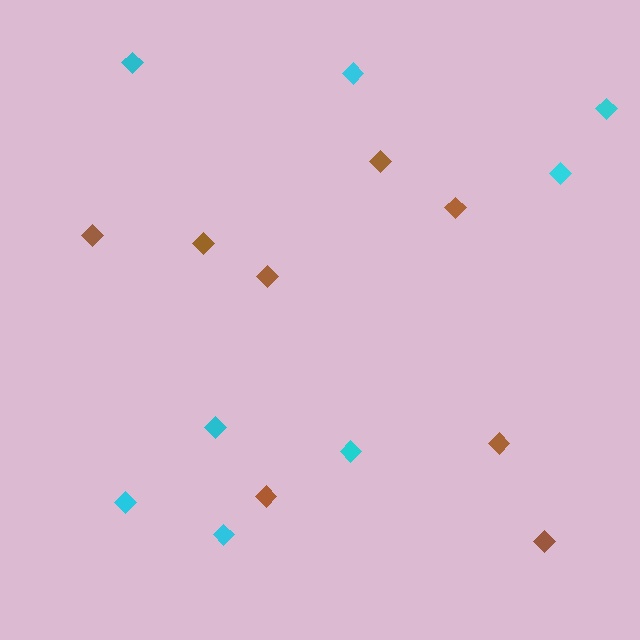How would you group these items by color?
There are 2 groups: one group of cyan diamonds (8) and one group of brown diamonds (8).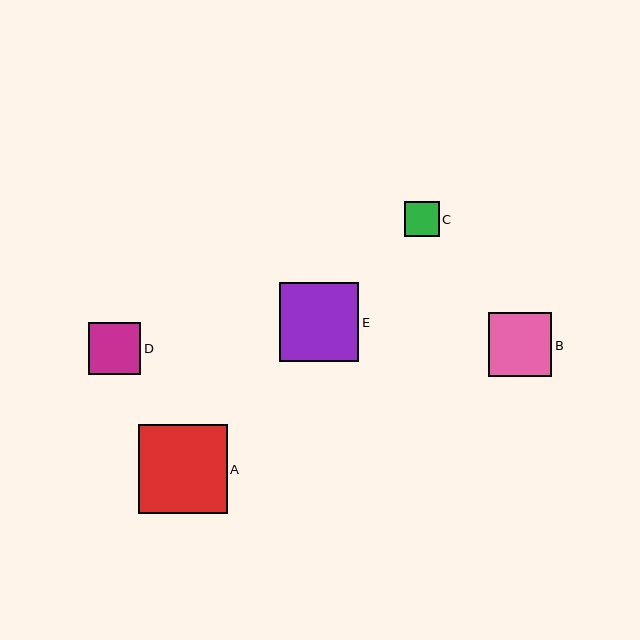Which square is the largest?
Square A is the largest with a size of approximately 89 pixels.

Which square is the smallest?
Square C is the smallest with a size of approximately 35 pixels.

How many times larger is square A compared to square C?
Square A is approximately 2.5 times the size of square C.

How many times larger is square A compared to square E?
Square A is approximately 1.1 times the size of square E.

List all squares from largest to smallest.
From largest to smallest: A, E, B, D, C.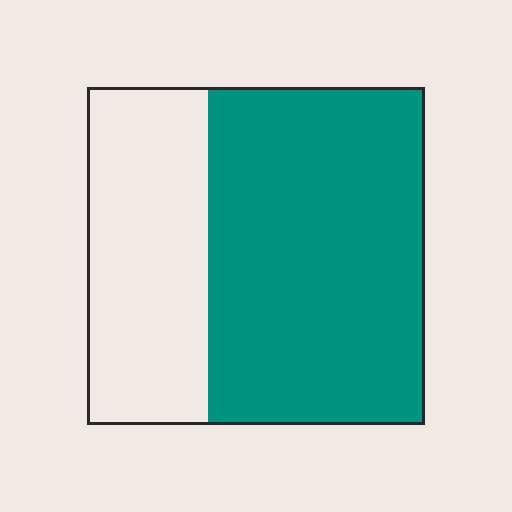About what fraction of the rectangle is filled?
About five eighths (5/8).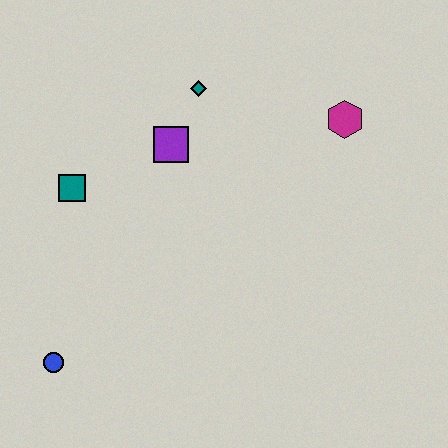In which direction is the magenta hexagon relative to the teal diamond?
The magenta hexagon is to the right of the teal diamond.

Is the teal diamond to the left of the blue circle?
No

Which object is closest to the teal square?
The purple square is closest to the teal square.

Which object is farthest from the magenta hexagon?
The blue circle is farthest from the magenta hexagon.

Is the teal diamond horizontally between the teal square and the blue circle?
No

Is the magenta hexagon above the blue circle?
Yes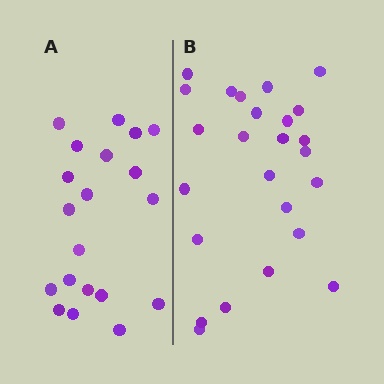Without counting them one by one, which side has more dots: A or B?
Region B (the right region) has more dots.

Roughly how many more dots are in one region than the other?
Region B has about 5 more dots than region A.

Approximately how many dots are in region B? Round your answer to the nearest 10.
About 20 dots. (The exact count is 25, which rounds to 20.)